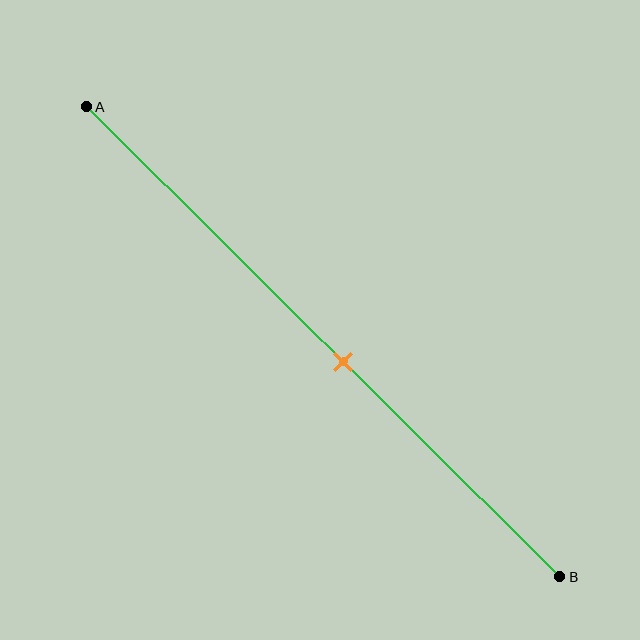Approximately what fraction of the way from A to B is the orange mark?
The orange mark is approximately 55% of the way from A to B.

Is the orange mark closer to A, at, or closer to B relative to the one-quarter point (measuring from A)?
The orange mark is closer to point B than the one-quarter point of segment AB.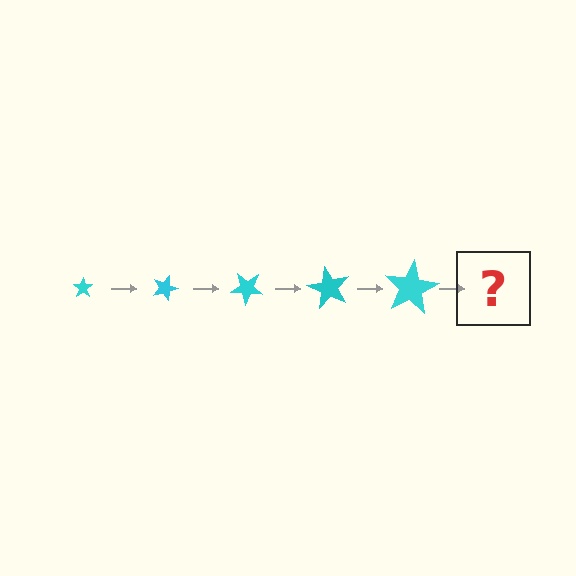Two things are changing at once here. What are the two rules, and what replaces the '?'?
The two rules are that the star grows larger each step and it rotates 20 degrees each step. The '?' should be a star, larger than the previous one and rotated 100 degrees from the start.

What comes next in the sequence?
The next element should be a star, larger than the previous one and rotated 100 degrees from the start.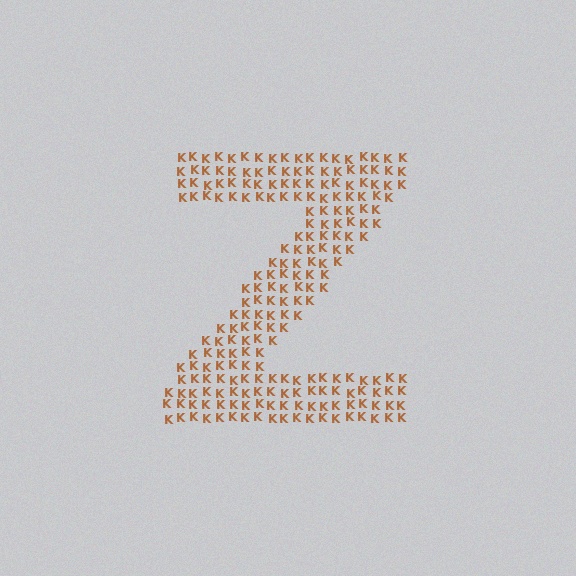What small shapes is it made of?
It is made of small letter K's.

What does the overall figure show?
The overall figure shows the letter Z.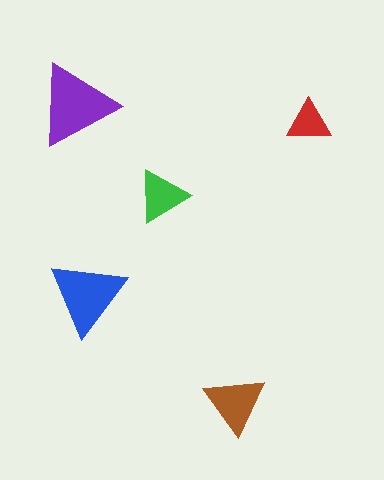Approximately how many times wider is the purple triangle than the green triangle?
About 1.5 times wider.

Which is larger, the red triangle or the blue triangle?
The blue one.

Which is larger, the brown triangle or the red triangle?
The brown one.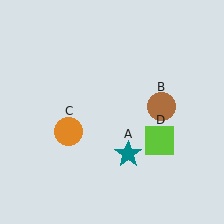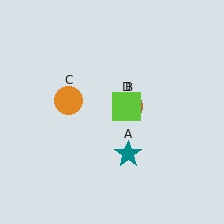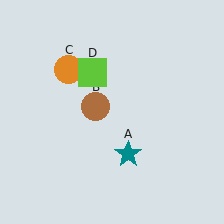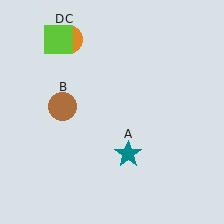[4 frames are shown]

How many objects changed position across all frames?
3 objects changed position: brown circle (object B), orange circle (object C), lime square (object D).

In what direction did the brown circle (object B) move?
The brown circle (object B) moved left.